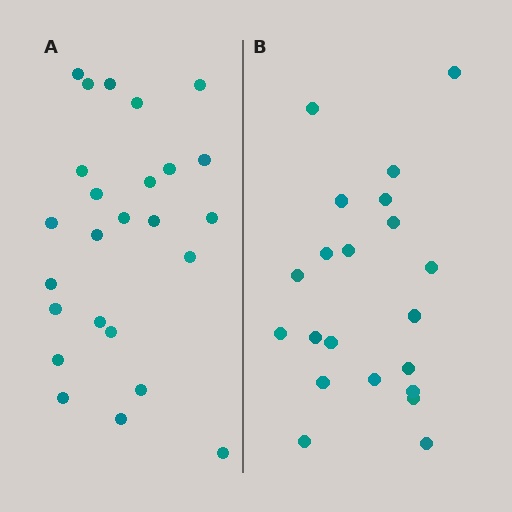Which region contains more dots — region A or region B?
Region A (the left region) has more dots.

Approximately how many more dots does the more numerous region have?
Region A has about 4 more dots than region B.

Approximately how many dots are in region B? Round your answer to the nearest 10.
About 20 dots. (The exact count is 21, which rounds to 20.)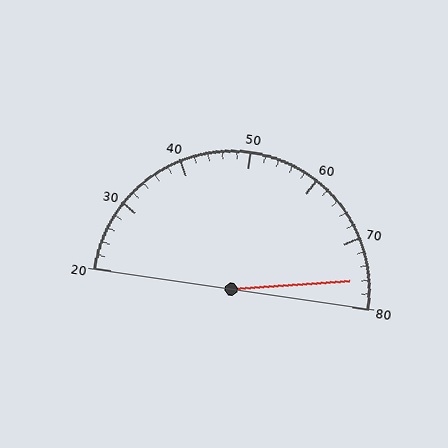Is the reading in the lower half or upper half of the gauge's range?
The reading is in the upper half of the range (20 to 80).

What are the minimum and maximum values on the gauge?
The gauge ranges from 20 to 80.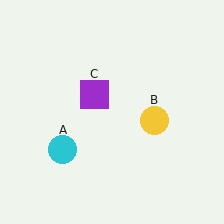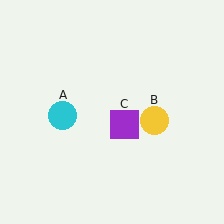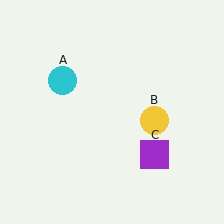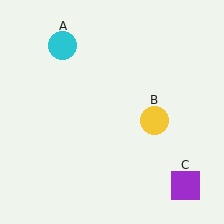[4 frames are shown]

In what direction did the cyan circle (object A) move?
The cyan circle (object A) moved up.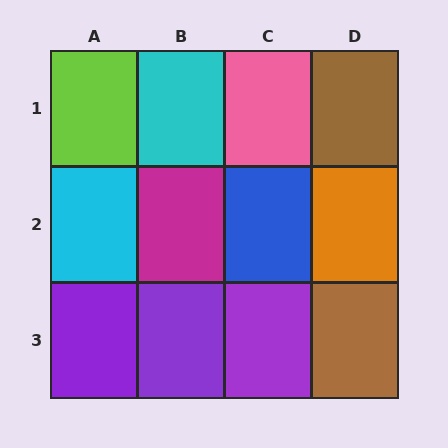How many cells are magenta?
1 cell is magenta.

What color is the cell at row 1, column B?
Cyan.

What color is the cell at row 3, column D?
Brown.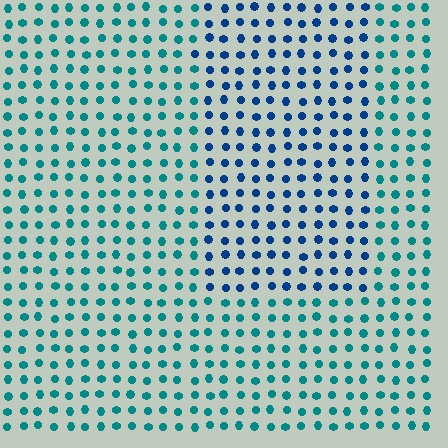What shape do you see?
I see a rectangle.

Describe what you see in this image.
The image is filled with small teal elements in a uniform arrangement. A rectangle-shaped region is visible where the elements are tinted to a slightly different hue, forming a subtle color boundary.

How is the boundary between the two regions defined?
The boundary is defined purely by a slight shift in hue (about 35 degrees). Spacing, size, and orientation are identical on both sides.